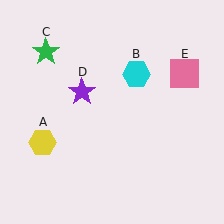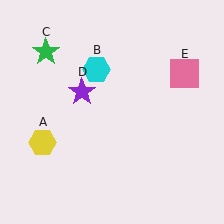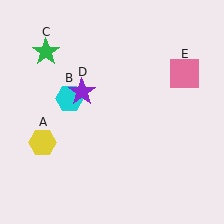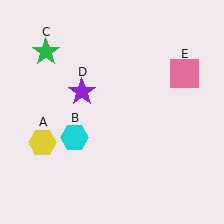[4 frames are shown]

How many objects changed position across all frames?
1 object changed position: cyan hexagon (object B).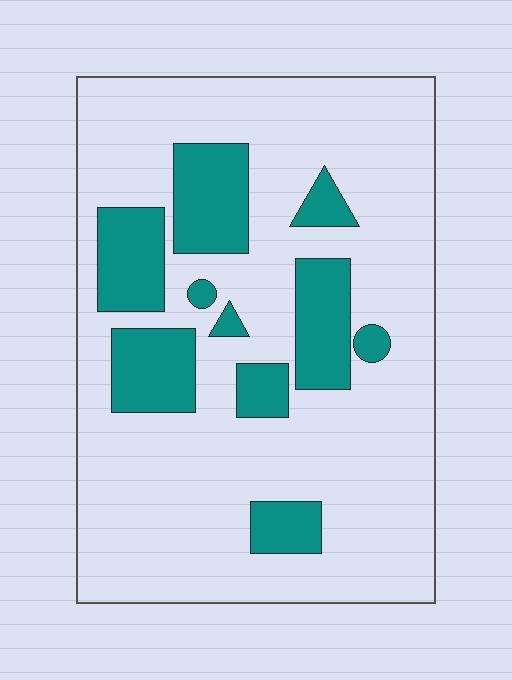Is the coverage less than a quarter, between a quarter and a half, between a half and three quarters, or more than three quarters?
Less than a quarter.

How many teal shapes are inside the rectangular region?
10.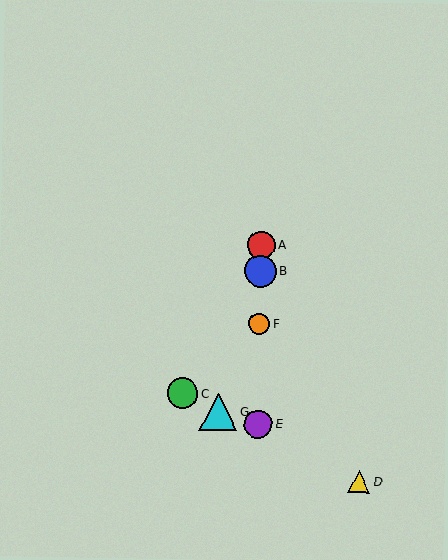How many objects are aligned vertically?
4 objects (A, B, E, F) are aligned vertically.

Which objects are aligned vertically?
Objects A, B, E, F are aligned vertically.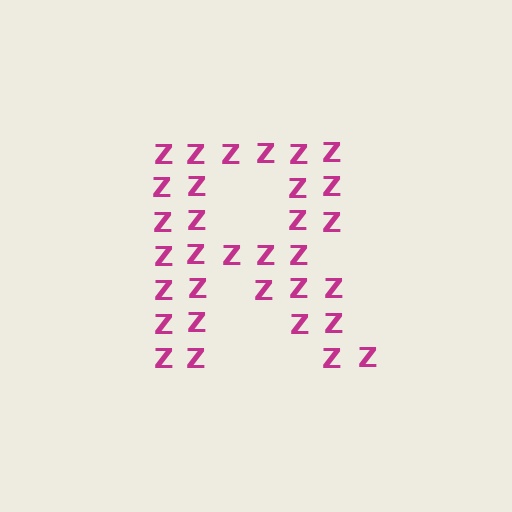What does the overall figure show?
The overall figure shows the letter R.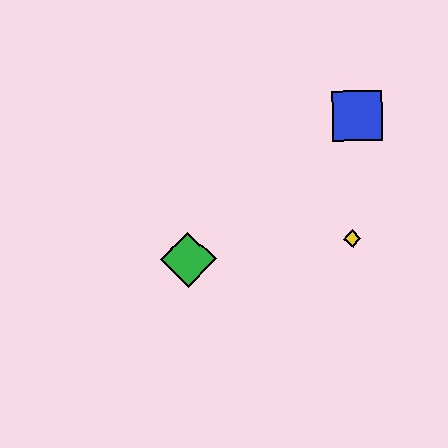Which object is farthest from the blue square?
The green diamond is farthest from the blue square.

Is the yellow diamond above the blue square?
No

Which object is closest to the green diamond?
The yellow diamond is closest to the green diamond.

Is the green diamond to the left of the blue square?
Yes